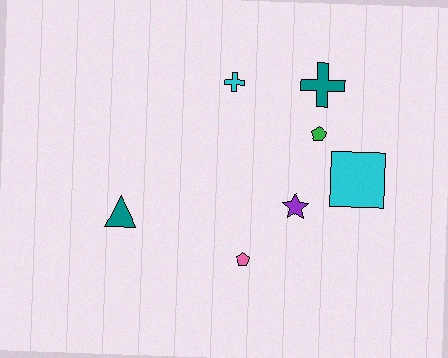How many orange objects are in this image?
There are no orange objects.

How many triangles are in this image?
There is 1 triangle.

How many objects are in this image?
There are 7 objects.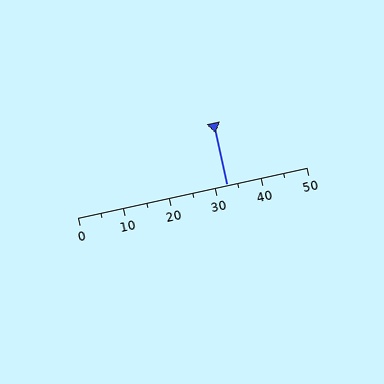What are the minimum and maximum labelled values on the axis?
The axis runs from 0 to 50.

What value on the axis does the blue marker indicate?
The marker indicates approximately 32.5.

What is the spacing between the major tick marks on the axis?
The major ticks are spaced 10 apart.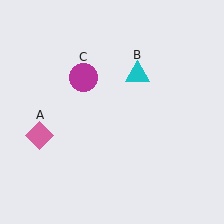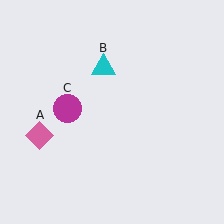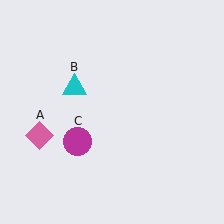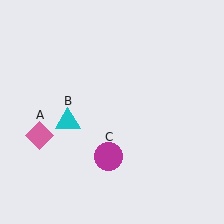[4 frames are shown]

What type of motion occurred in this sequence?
The cyan triangle (object B), magenta circle (object C) rotated counterclockwise around the center of the scene.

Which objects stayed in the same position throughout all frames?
Pink diamond (object A) remained stationary.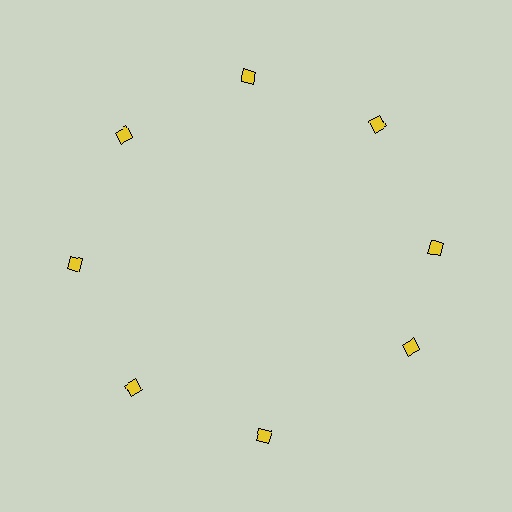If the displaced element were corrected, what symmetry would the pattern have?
It would have 8-fold rotational symmetry — the pattern would map onto itself every 45 degrees.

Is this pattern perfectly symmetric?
No. The 8 yellow diamonds are arranged in a ring, but one element near the 4 o'clock position is rotated out of alignment along the ring, breaking the 8-fold rotational symmetry.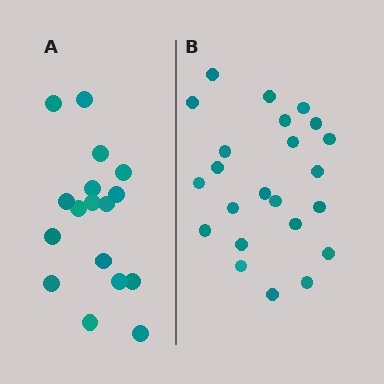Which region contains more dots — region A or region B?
Region B (the right region) has more dots.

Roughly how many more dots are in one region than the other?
Region B has about 6 more dots than region A.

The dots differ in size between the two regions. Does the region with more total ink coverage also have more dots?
No. Region A has more total ink coverage because its dots are larger, but region B actually contains more individual dots. Total area can be misleading — the number of items is what matters here.